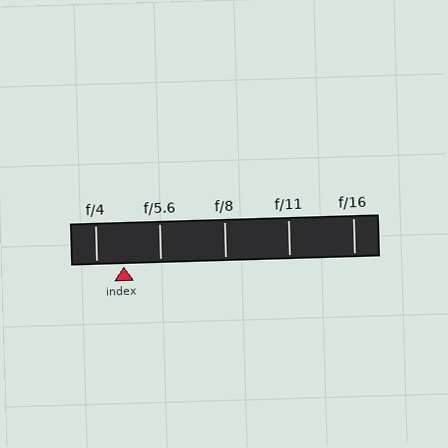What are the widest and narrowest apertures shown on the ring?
The widest aperture shown is f/4 and the narrowest is f/16.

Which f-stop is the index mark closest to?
The index mark is closest to f/4.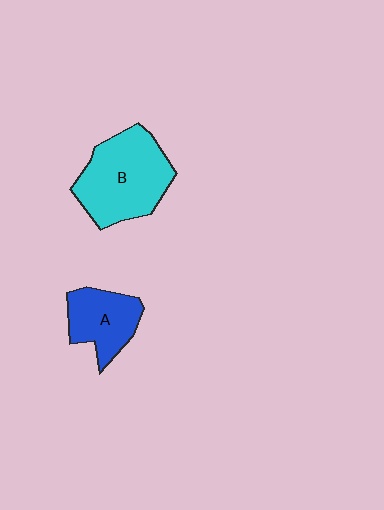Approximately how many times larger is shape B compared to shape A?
Approximately 1.7 times.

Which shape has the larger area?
Shape B (cyan).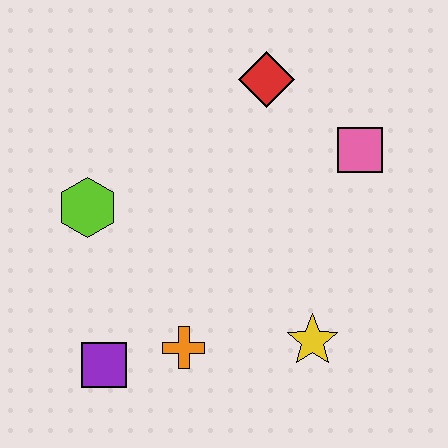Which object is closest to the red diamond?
The pink square is closest to the red diamond.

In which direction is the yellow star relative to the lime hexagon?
The yellow star is to the right of the lime hexagon.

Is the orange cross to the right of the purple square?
Yes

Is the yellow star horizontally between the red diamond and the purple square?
No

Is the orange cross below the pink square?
Yes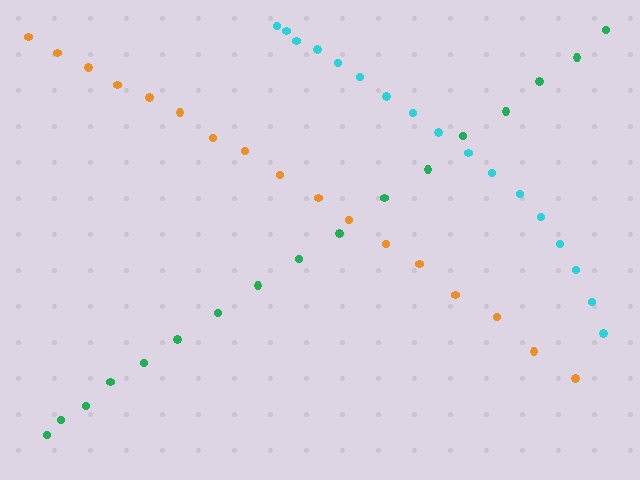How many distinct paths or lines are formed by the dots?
There are 3 distinct paths.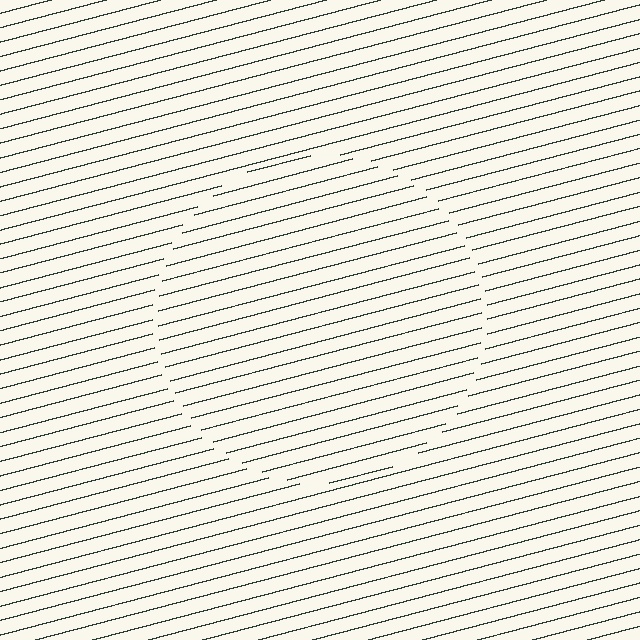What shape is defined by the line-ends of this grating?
An illusory circle. The interior of the shape contains the same grating, shifted by half a period — the contour is defined by the phase discontinuity where line-ends from the inner and outer gratings abut.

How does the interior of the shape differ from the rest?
The interior of the shape contains the same grating, shifted by half a period — the contour is defined by the phase discontinuity where line-ends from the inner and outer gratings abut.